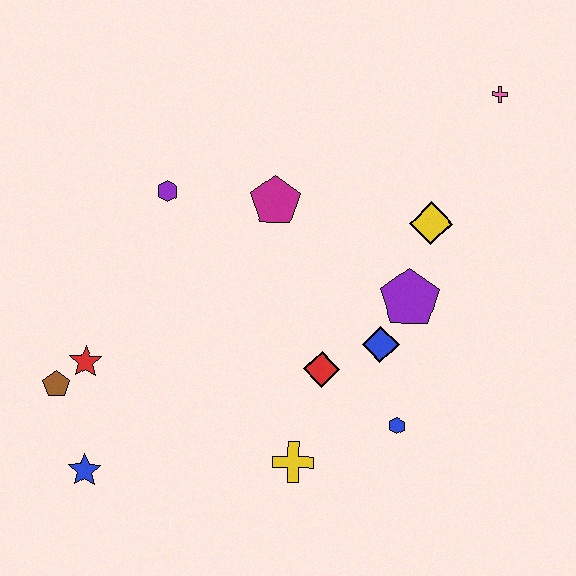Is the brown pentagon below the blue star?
No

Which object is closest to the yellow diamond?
The purple pentagon is closest to the yellow diamond.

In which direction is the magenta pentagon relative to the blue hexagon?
The magenta pentagon is above the blue hexagon.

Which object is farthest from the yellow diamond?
The blue star is farthest from the yellow diamond.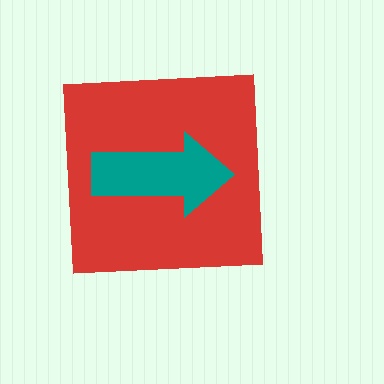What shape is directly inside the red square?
The teal arrow.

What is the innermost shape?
The teal arrow.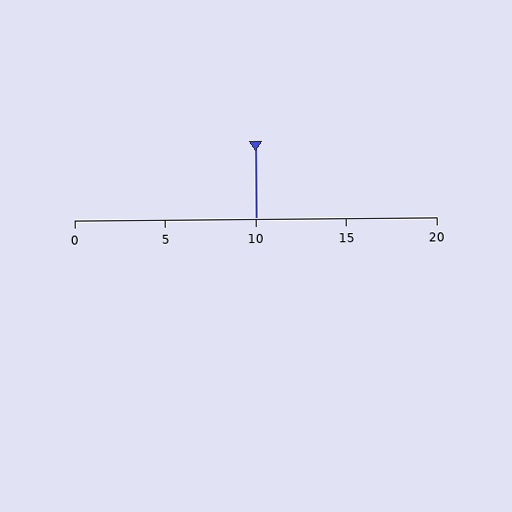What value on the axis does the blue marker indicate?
The marker indicates approximately 10.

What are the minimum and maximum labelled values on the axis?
The axis runs from 0 to 20.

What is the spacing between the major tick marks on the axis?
The major ticks are spaced 5 apart.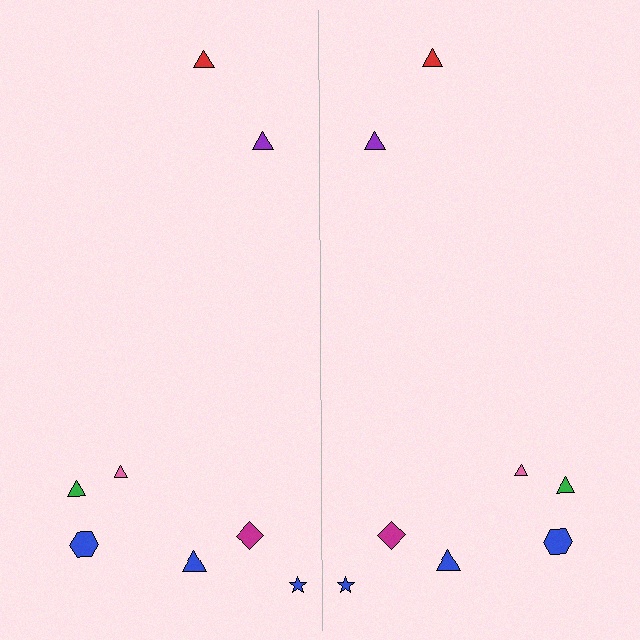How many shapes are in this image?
There are 16 shapes in this image.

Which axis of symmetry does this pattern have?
The pattern has a vertical axis of symmetry running through the center of the image.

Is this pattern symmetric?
Yes, this pattern has bilateral (reflection) symmetry.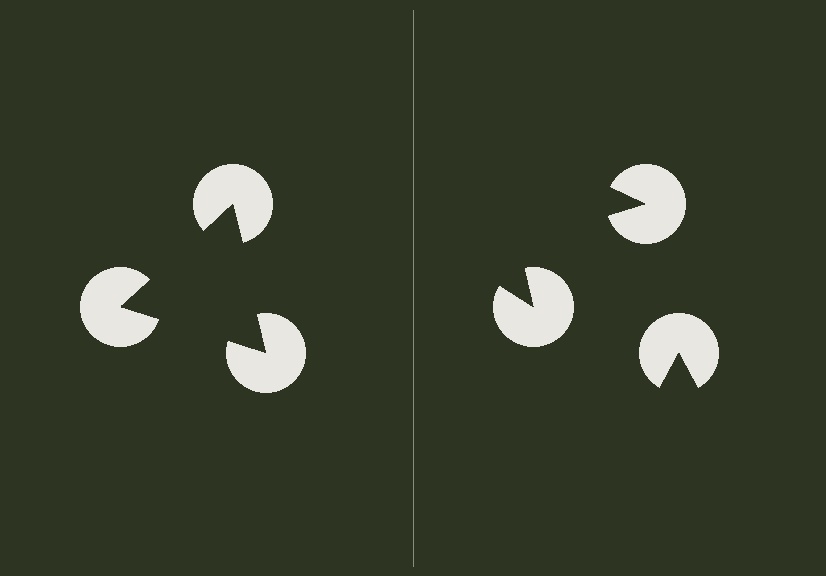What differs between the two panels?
The pac-man discs are positioned identically on both sides; only the wedge orientations differ. On the left they align to a triangle; on the right they are misaligned.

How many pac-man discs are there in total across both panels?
6 — 3 on each side.